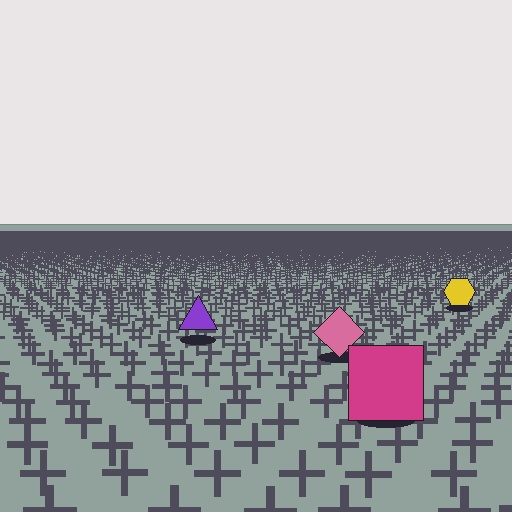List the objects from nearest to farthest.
From nearest to farthest: the magenta square, the pink diamond, the purple triangle, the yellow hexagon.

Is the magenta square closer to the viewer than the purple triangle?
Yes. The magenta square is closer — you can tell from the texture gradient: the ground texture is coarser near it.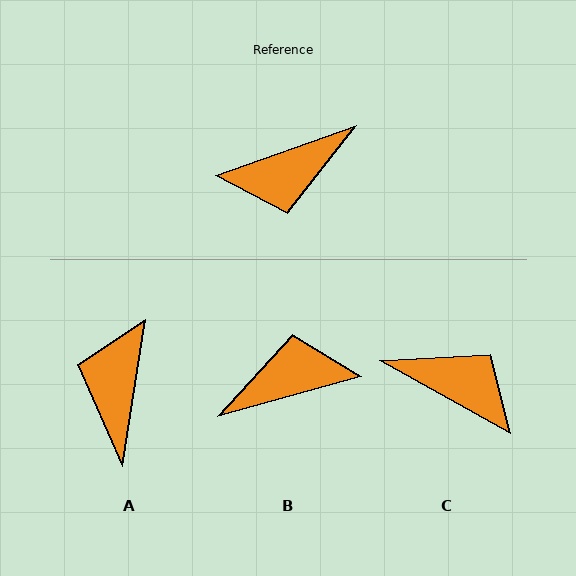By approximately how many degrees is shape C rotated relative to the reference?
Approximately 131 degrees counter-clockwise.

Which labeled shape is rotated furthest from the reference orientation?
B, about 176 degrees away.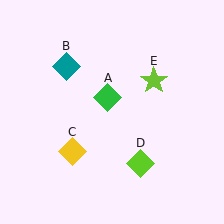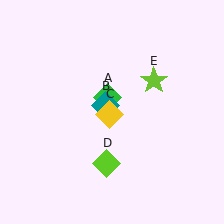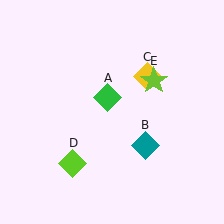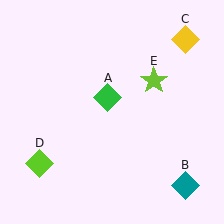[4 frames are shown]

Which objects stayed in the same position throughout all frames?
Green diamond (object A) and lime star (object E) remained stationary.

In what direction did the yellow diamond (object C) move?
The yellow diamond (object C) moved up and to the right.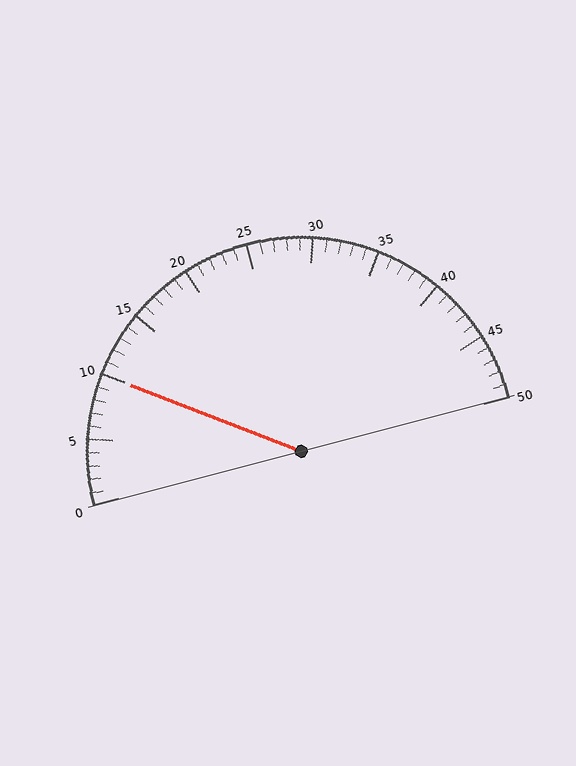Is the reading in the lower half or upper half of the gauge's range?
The reading is in the lower half of the range (0 to 50).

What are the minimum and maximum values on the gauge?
The gauge ranges from 0 to 50.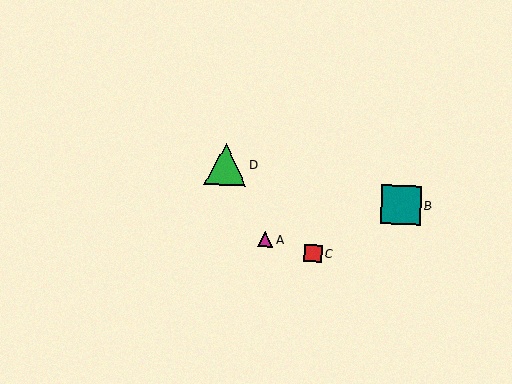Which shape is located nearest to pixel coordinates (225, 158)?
The green triangle (labeled D) at (225, 164) is nearest to that location.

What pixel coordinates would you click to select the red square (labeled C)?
Click at (313, 253) to select the red square C.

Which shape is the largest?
The green triangle (labeled D) is the largest.